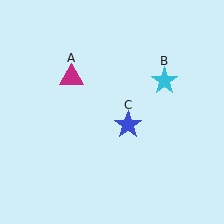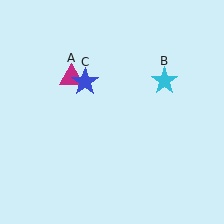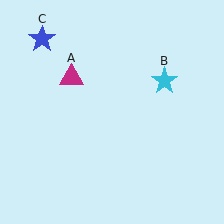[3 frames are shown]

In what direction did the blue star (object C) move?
The blue star (object C) moved up and to the left.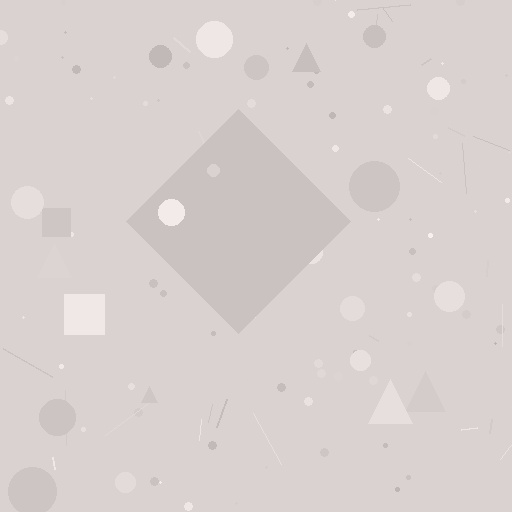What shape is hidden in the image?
A diamond is hidden in the image.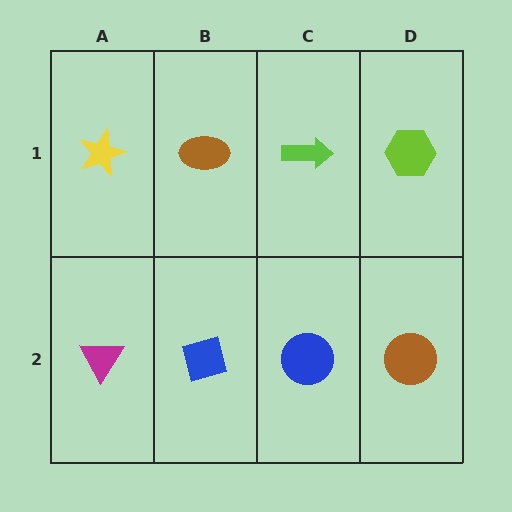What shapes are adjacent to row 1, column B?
A blue square (row 2, column B), a yellow star (row 1, column A), a lime arrow (row 1, column C).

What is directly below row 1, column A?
A magenta triangle.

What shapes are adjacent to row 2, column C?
A lime arrow (row 1, column C), a blue square (row 2, column B), a brown circle (row 2, column D).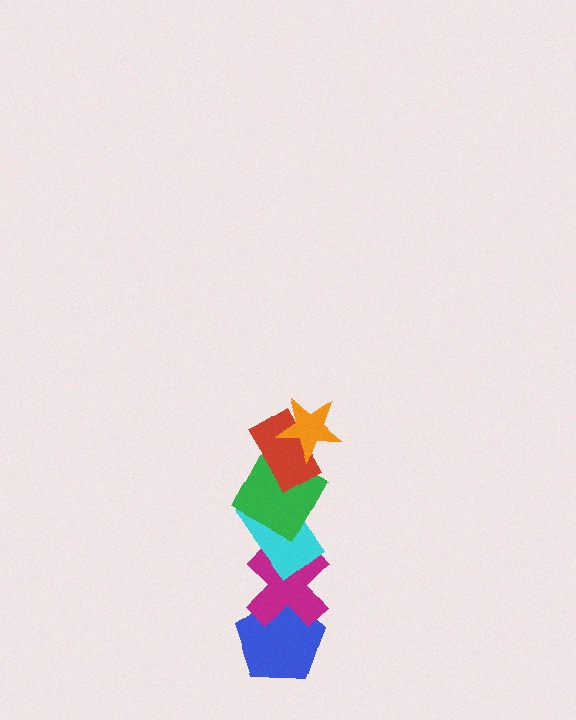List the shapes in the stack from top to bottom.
From top to bottom: the orange star, the red rectangle, the green square, the cyan rectangle, the magenta cross, the blue pentagon.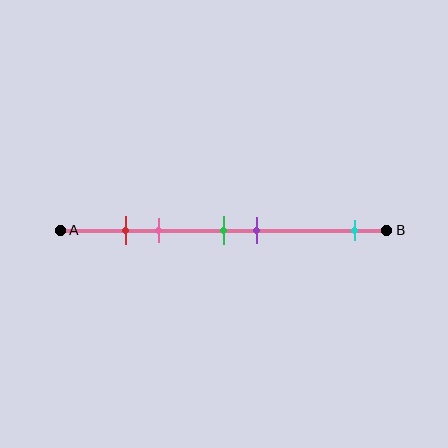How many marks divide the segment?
There are 5 marks dividing the segment.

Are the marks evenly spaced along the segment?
No, the marks are not evenly spaced.